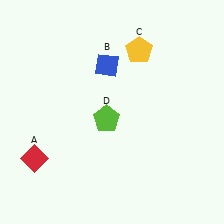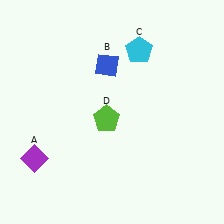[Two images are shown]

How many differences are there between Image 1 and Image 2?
There are 2 differences between the two images.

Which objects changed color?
A changed from red to purple. C changed from yellow to cyan.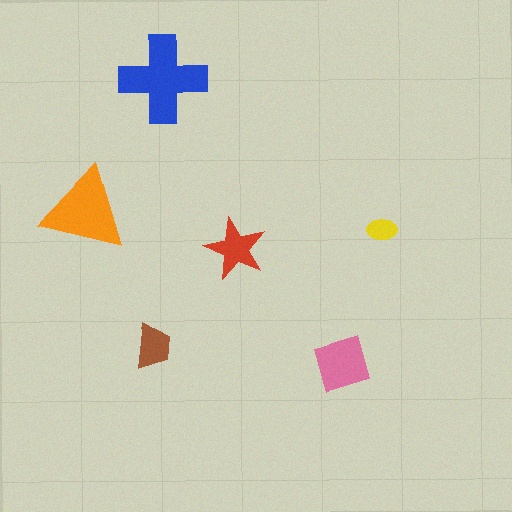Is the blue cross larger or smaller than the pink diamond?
Larger.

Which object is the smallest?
The yellow ellipse.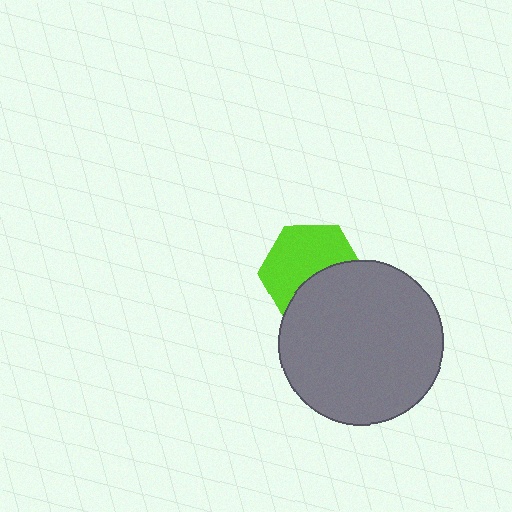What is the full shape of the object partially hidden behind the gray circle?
The partially hidden object is a lime hexagon.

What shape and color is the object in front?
The object in front is a gray circle.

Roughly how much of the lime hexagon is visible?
About half of it is visible (roughly 59%).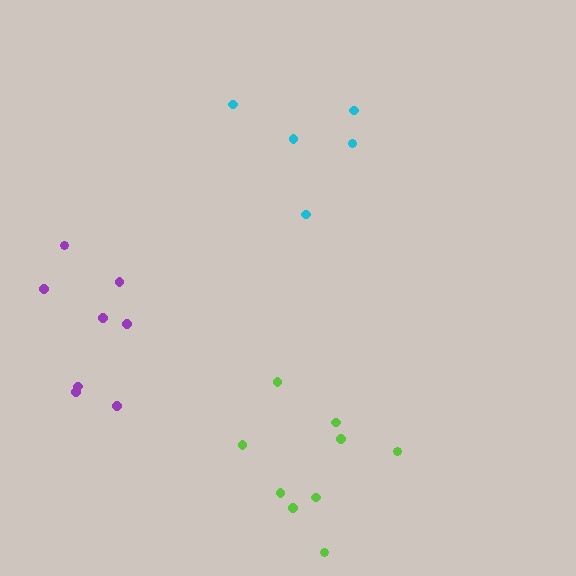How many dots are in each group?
Group 1: 5 dots, Group 2: 9 dots, Group 3: 8 dots (22 total).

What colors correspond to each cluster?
The clusters are colored: cyan, lime, purple.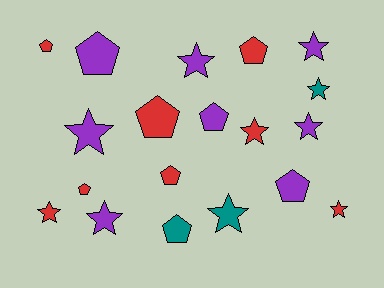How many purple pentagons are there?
There are 3 purple pentagons.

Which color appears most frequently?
Red, with 8 objects.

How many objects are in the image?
There are 19 objects.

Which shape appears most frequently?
Star, with 10 objects.